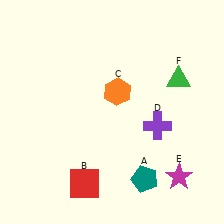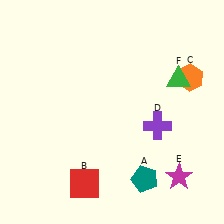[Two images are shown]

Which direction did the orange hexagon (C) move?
The orange hexagon (C) moved right.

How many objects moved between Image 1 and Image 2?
1 object moved between the two images.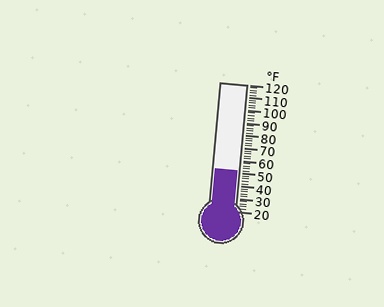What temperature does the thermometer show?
The thermometer shows approximately 52°F.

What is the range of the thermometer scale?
The thermometer scale ranges from 20°F to 120°F.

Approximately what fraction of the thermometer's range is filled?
The thermometer is filled to approximately 30% of its range.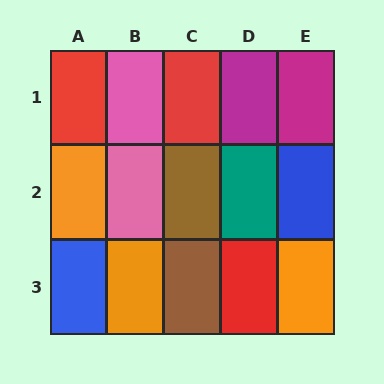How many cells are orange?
3 cells are orange.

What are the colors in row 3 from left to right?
Blue, orange, brown, red, orange.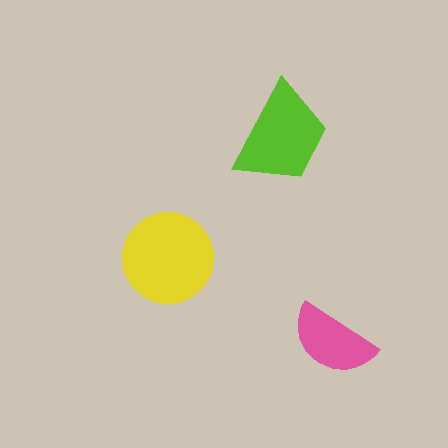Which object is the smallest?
The pink semicircle.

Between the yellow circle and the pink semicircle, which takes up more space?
The yellow circle.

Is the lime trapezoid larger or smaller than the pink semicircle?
Larger.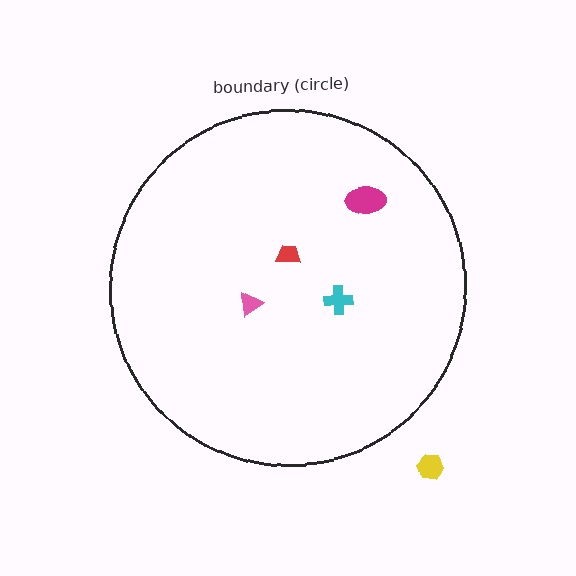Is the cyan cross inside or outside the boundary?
Inside.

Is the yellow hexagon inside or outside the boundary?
Outside.